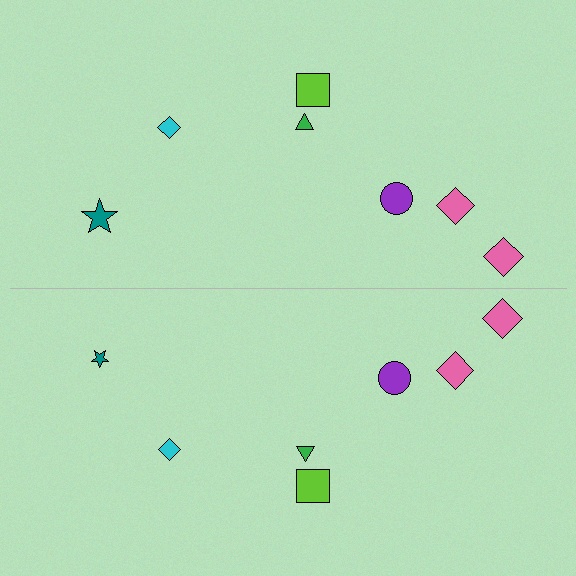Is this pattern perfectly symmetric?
No, the pattern is not perfectly symmetric. The teal star on the bottom side has a different size than its mirror counterpart.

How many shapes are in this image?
There are 14 shapes in this image.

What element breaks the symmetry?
The teal star on the bottom side has a different size than its mirror counterpart.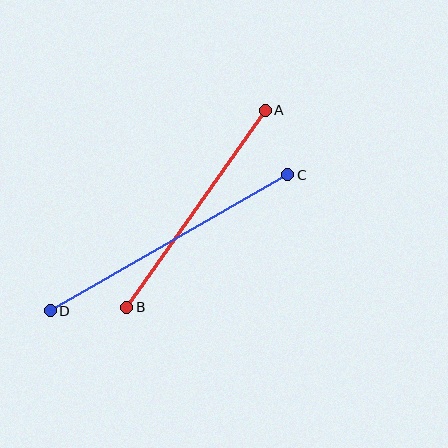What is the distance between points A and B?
The distance is approximately 240 pixels.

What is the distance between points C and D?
The distance is approximately 274 pixels.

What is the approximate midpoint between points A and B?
The midpoint is at approximately (196, 209) pixels.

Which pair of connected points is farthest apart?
Points C and D are farthest apart.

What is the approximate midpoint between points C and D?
The midpoint is at approximately (169, 243) pixels.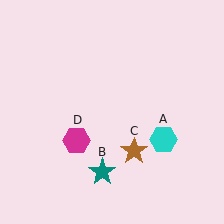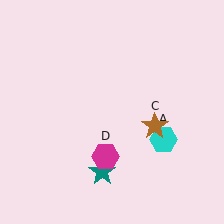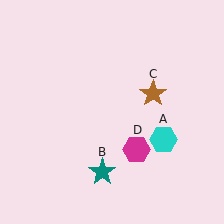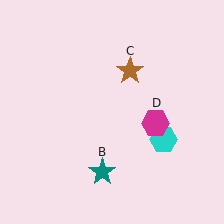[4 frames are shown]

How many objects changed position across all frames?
2 objects changed position: brown star (object C), magenta hexagon (object D).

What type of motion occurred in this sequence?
The brown star (object C), magenta hexagon (object D) rotated counterclockwise around the center of the scene.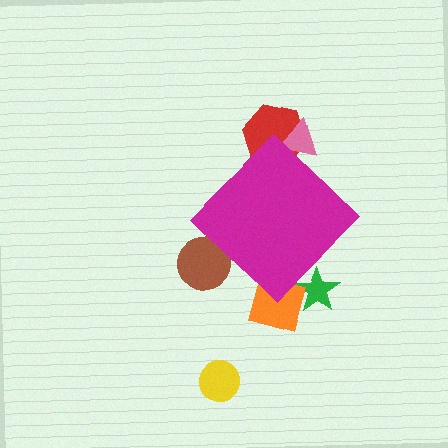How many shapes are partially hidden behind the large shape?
5 shapes are partially hidden.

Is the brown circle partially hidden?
Yes, the brown circle is partially hidden behind the magenta diamond.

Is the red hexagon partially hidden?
Yes, the red hexagon is partially hidden behind the magenta diamond.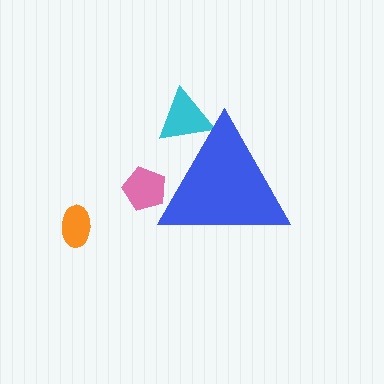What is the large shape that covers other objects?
A blue triangle.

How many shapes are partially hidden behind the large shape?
2 shapes are partially hidden.